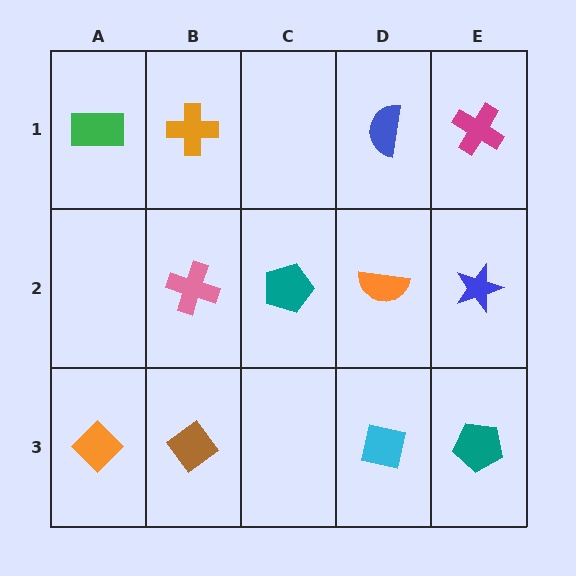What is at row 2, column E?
A blue star.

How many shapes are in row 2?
4 shapes.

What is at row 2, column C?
A teal pentagon.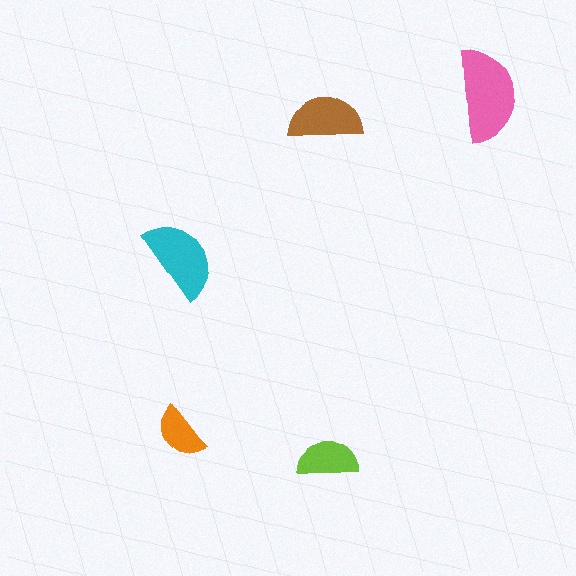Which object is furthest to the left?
The orange semicircle is leftmost.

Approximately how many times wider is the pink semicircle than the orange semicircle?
About 1.5 times wider.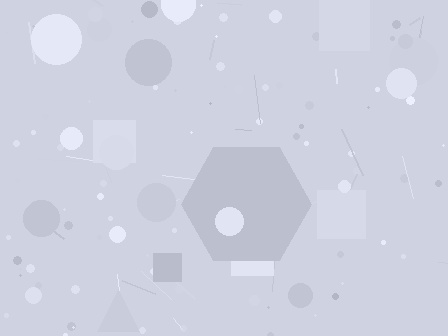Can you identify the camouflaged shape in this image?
The camouflaged shape is a hexagon.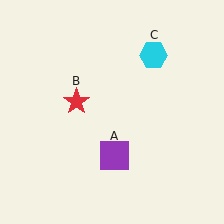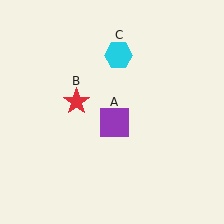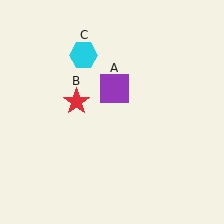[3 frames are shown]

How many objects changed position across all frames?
2 objects changed position: purple square (object A), cyan hexagon (object C).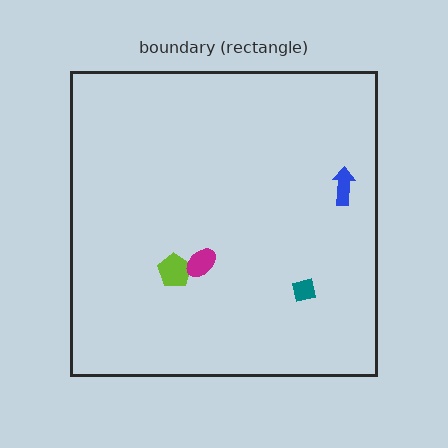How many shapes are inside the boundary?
4 inside, 0 outside.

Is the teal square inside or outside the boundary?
Inside.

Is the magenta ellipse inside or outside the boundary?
Inside.